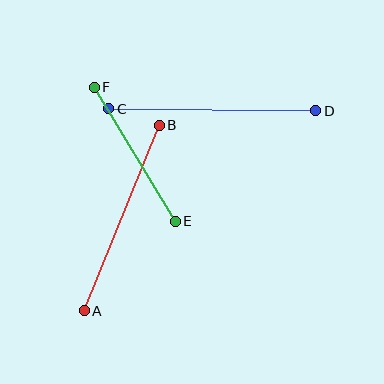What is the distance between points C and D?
The distance is approximately 207 pixels.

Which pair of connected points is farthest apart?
Points C and D are farthest apart.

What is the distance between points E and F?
The distance is approximately 157 pixels.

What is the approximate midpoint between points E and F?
The midpoint is at approximately (135, 154) pixels.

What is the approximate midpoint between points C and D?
The midpoint is at approximately (212, 110) pixels.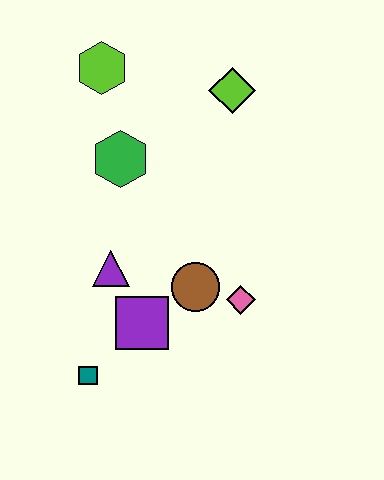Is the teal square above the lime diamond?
No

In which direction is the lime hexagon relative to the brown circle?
The lime hexagon is above the brown circle.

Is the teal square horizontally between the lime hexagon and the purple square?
No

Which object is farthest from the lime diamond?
The teal square is farthest from the lime diamond.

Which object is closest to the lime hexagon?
The green hexagon is closest to the lime hexagon.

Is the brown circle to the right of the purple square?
Yes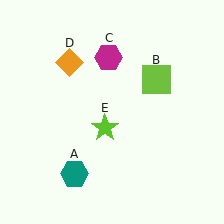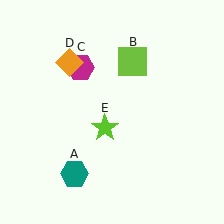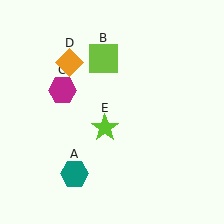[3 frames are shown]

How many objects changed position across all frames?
2 objects changed position: lime square (object B), magenta hexagon (object C).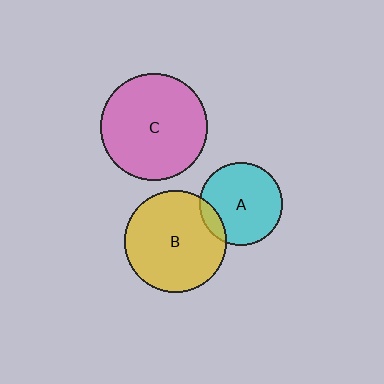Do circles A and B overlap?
Yes.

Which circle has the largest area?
Circle C (pink).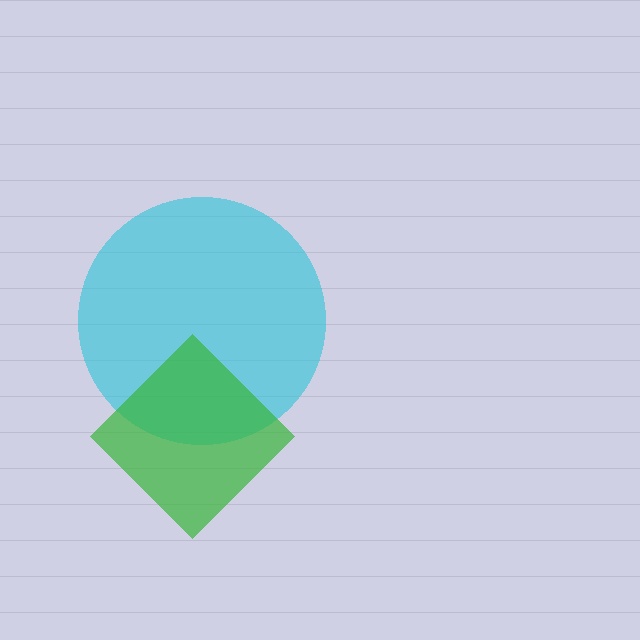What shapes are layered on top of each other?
The layered shapes are: a cyan circle, a green diamond.